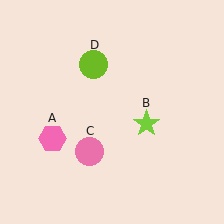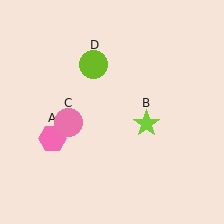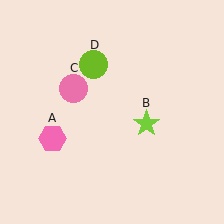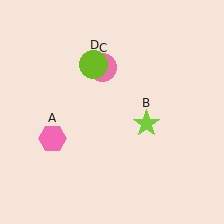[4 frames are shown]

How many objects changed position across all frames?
1 object changed position: pink circle (object C).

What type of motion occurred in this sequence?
The pink circle (object C) rotated clockwise around the center of the scene.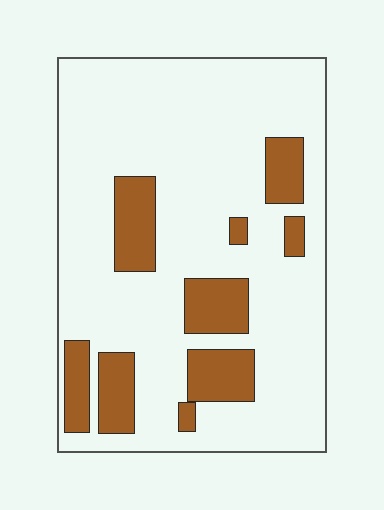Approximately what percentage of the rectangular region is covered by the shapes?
Approximately 20%.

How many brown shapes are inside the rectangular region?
9.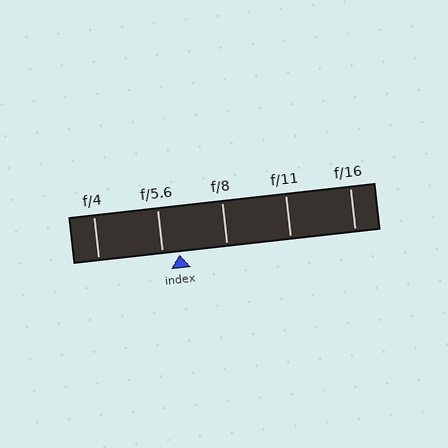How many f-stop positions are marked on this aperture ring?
There are 5 f-stop positions marked.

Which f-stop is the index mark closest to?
The index mark is closest to f/5.6.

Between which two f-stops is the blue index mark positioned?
The index mark is between f/5.6 and f/8.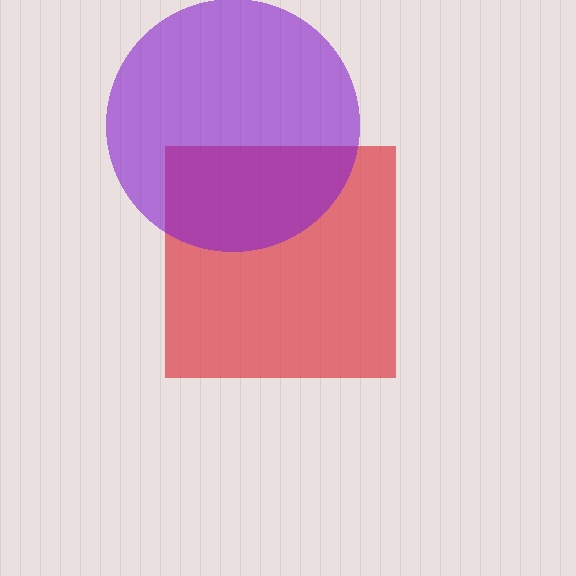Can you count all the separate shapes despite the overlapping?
Yes, there are 2 separate shapes.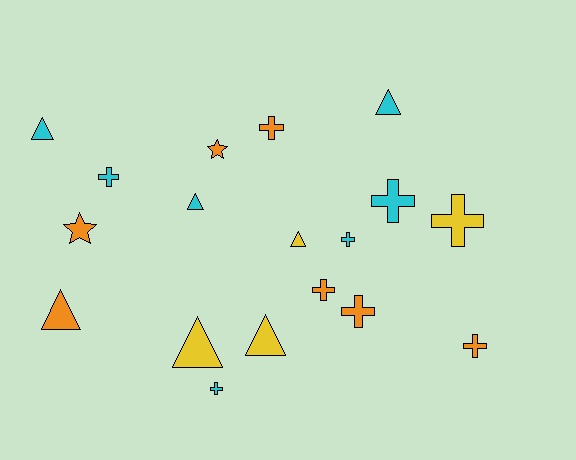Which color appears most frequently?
Orange, with 7 objects.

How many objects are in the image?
There are 18 objects.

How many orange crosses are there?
There are 4 orange crosses.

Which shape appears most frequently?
Cross, with 9 objects.